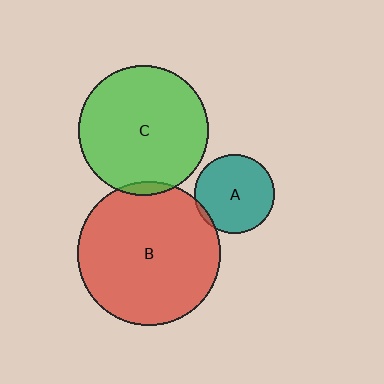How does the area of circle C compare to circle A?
Approximately 2.7 times.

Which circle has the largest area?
Circle B (red).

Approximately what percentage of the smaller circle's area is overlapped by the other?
Approximately 5%.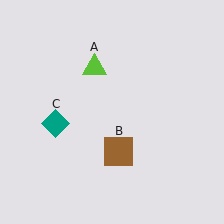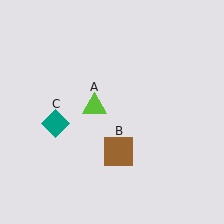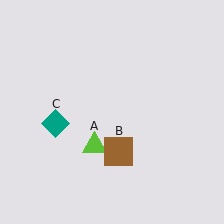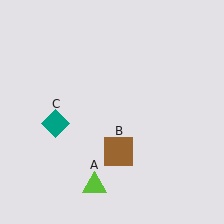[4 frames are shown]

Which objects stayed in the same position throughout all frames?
Brown square (object B) and teal diamond (object C) remained stationary.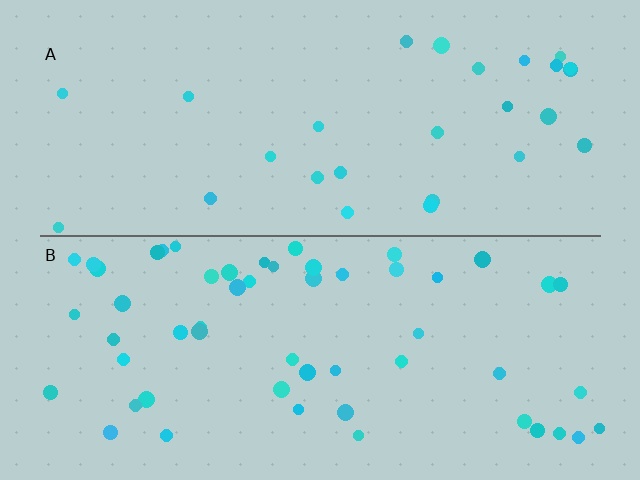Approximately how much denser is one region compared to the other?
Approximately 2.0× — region B over region A.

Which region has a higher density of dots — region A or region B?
B (the bottom).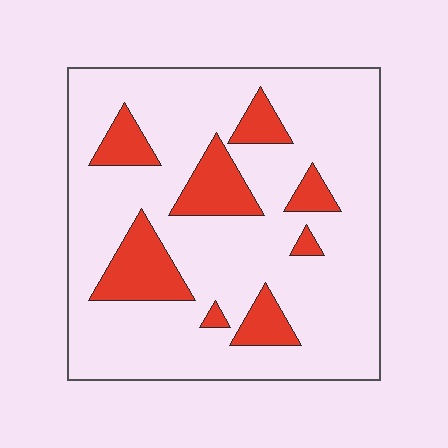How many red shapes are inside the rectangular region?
8.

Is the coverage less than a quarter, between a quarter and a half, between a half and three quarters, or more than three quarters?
Less than a quarter.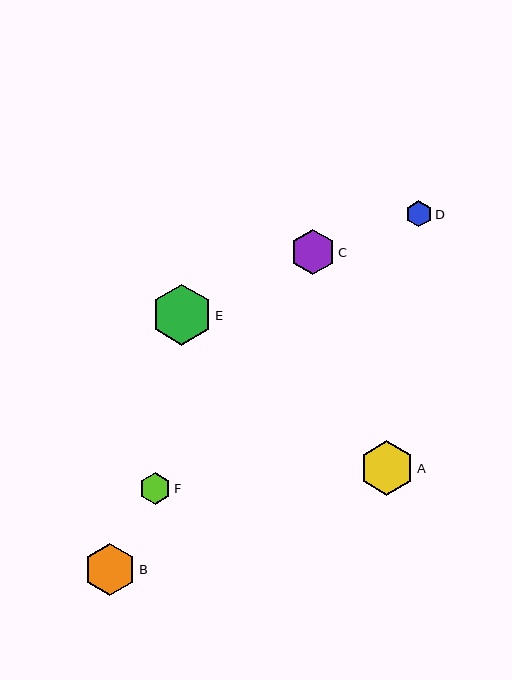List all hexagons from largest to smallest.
From largest to smallest: E, A, B, C, F, D.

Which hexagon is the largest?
Hexagon E is the largest with a size of approximately 61 pixels.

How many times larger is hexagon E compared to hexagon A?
Hexagon E is approximately 1.1 times the size of hexagon A.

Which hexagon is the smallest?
Hexagon D is the smallest with a size of approximately 26 pixels.